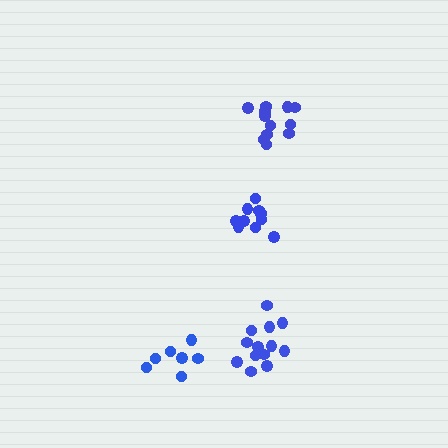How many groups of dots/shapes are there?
There are 4 groups.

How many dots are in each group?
Group 1: 13 dots, Group 2: 10 dots, Group 3: 7 dots, Group 4: 12 dots (42 total).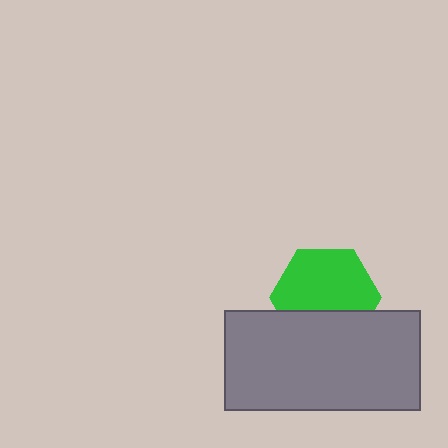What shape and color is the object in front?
The object in front is a gray rectangle.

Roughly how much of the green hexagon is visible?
About half of it is visible (roughly 64%).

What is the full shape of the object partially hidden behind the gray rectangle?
The partially hidden object is a green hexagon.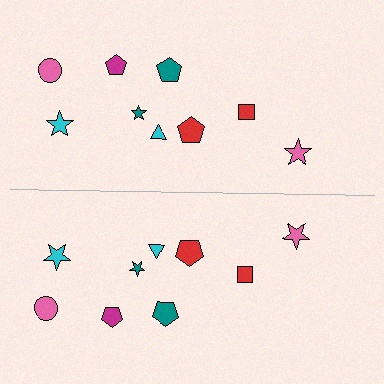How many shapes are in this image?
There are 18 shapes in this image.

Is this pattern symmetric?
Yes, this pattern has bilateral (reflection) symmetry.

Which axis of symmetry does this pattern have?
The pattern has a horizontal axis of symmetry running through the center of the image.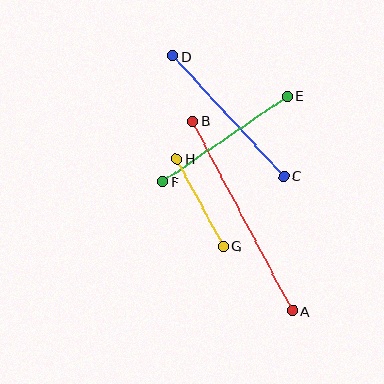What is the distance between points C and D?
The distance is approximately 163 pixels.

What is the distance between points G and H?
The distance is approximately 99 pixels.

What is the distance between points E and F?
The distance is approximately 151 pixels.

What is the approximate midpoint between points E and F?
The midpoint is at approximately (225, 139) pixels.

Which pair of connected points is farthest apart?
Points A and B are farthest apart.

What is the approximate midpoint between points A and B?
The midpoint is at approximately (243, 216) pixels.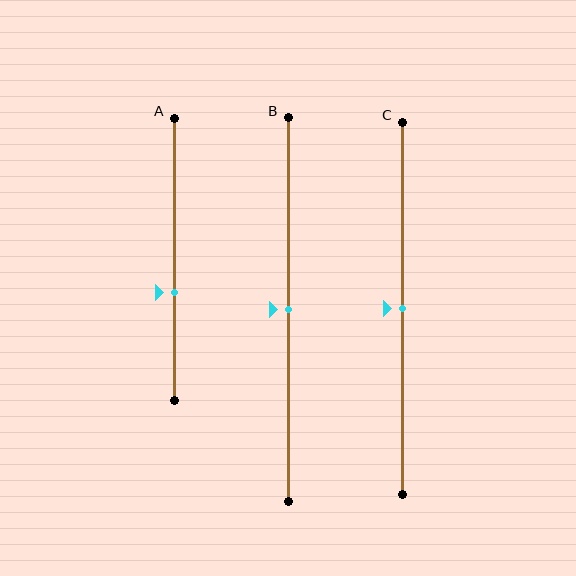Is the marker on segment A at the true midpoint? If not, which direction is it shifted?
No, the marker on segment A is shifted downward by about 12% of the segment length.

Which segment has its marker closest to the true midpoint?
Segment B has its marker closest to the true midpoint.